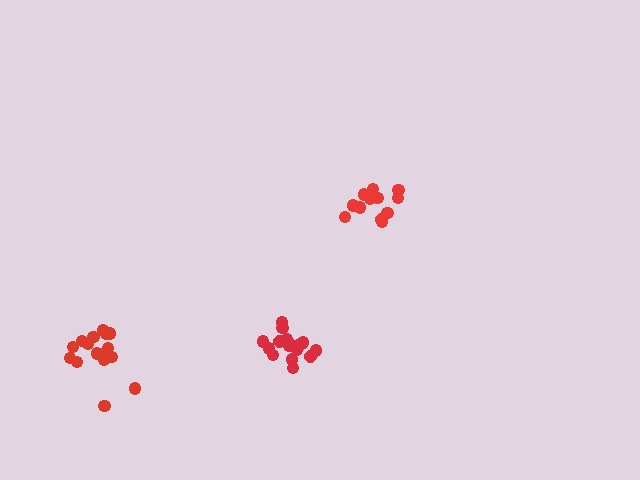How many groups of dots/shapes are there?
There are 3 groups.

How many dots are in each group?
Group 1: 16 dots, Group 2: 18 dots, Group 3: 14 dots (48 total).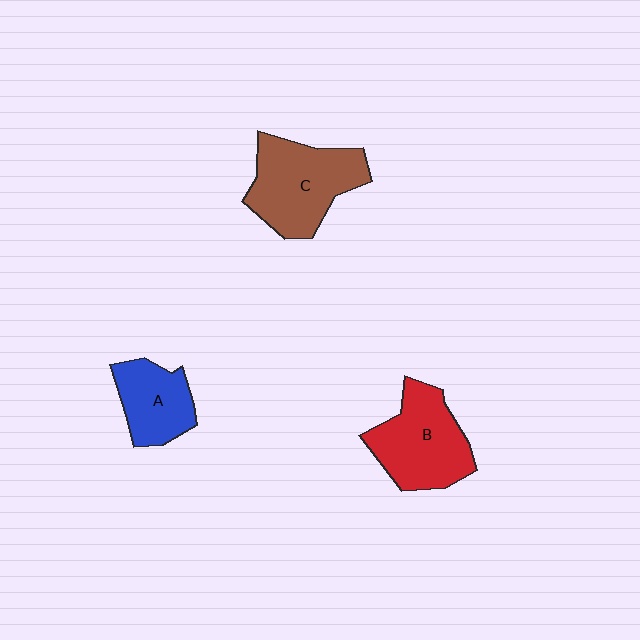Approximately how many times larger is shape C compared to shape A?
Approximately 1.6 times.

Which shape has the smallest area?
Shape A (blue).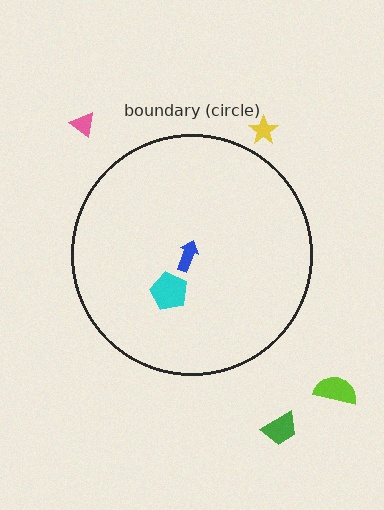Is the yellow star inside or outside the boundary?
Outside.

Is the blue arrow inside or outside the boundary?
Inside.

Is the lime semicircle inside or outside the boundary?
Outside.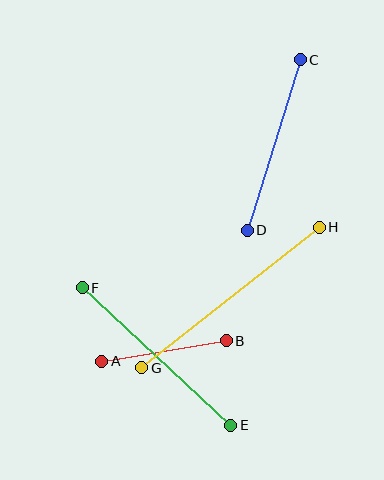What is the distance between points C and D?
The distance is approximately 178 pixels.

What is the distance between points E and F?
The distance is approximately 202 pixels.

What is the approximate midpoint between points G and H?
The midpoint is at approximately (231, 297) pixels.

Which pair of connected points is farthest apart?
Points G and H are farthest apart.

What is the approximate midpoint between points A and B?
The midpoint is at approximately (164, 351) pixels.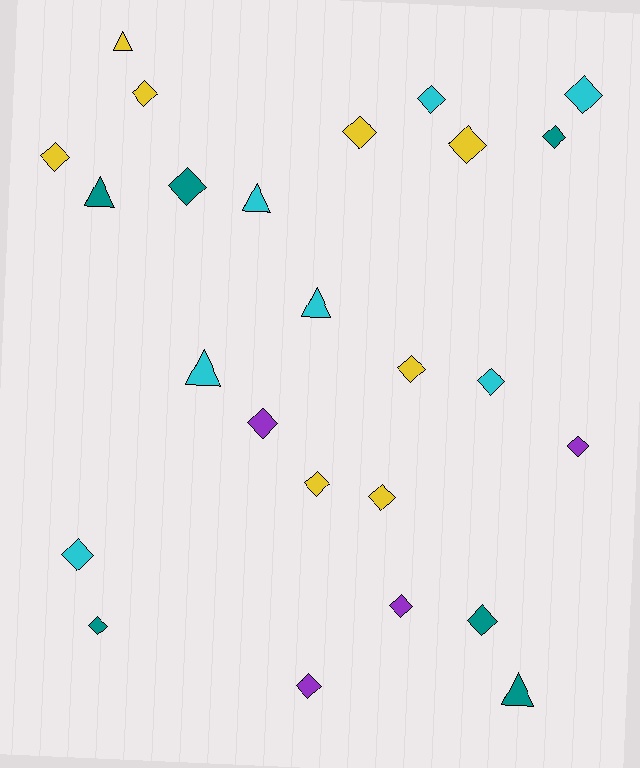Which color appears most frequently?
Yellow, with 8 objects.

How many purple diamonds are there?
There are 4 purple diamonds.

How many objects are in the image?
There are 25 objects.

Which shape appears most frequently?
Diamond, with 19 objects.